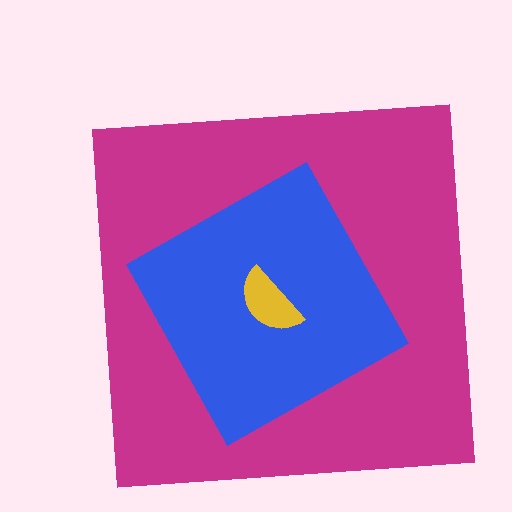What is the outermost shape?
The magenta square.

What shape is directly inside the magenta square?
The blue diamond.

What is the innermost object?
The yellow semicircle.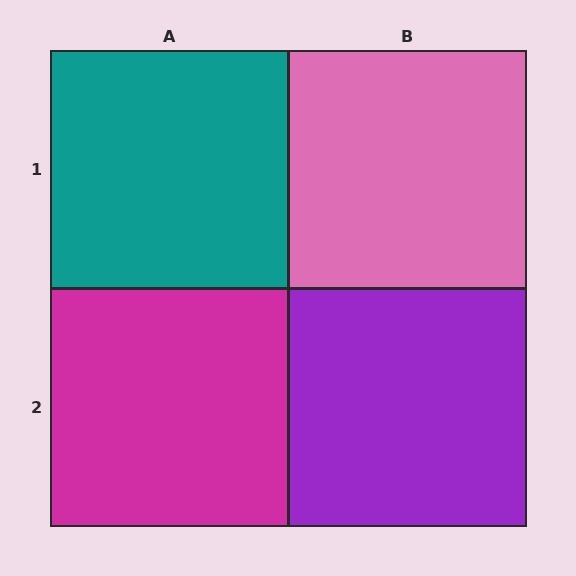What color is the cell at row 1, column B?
Pink.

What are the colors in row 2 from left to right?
Magenta, purple.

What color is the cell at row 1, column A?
Teal.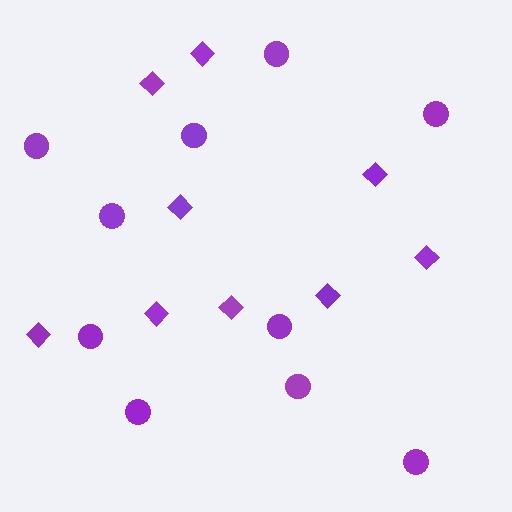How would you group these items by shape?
There are 2 groups: one group of circles (10) and one group of diamonds (9).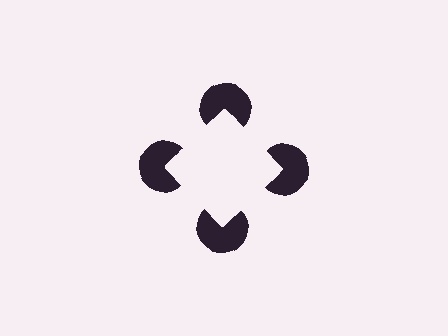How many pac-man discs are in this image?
There are 4 — one at each vertex of the illusory square.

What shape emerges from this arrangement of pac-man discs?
An illusory square — its edges are inferred from the aligned wedge cuts in the pac-man discs, not physically drawn.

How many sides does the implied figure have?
4 sides.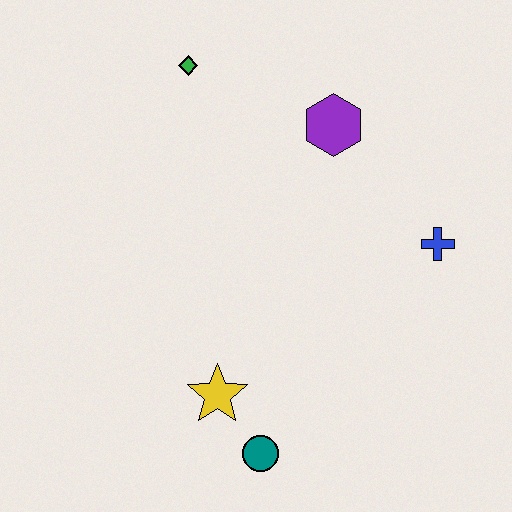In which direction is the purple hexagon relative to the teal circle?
The purple hexagon is above the teal circle.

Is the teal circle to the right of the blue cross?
No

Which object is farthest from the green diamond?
The teal circle is farthest from the green diamond.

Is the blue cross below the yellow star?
No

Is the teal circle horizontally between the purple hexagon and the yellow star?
Yes